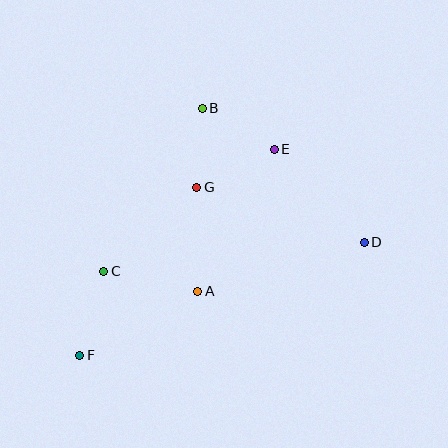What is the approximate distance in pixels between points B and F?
The distance between B and F is approximately 275 pixels.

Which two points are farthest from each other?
Points D and F are farthest from each other.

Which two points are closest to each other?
Points B and G are closest to each other.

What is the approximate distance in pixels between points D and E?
The distance between D and E is approximately 130 pixels.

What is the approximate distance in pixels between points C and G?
The distance between C and G is approximately 125 pixels.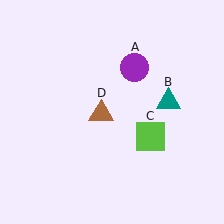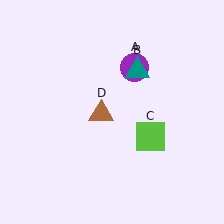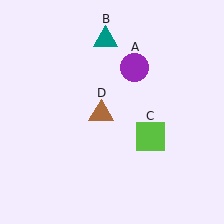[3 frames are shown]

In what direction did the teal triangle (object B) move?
The teal triangle (object B) moved up and to the left.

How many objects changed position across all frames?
1 object changed position: teal triangle (object B).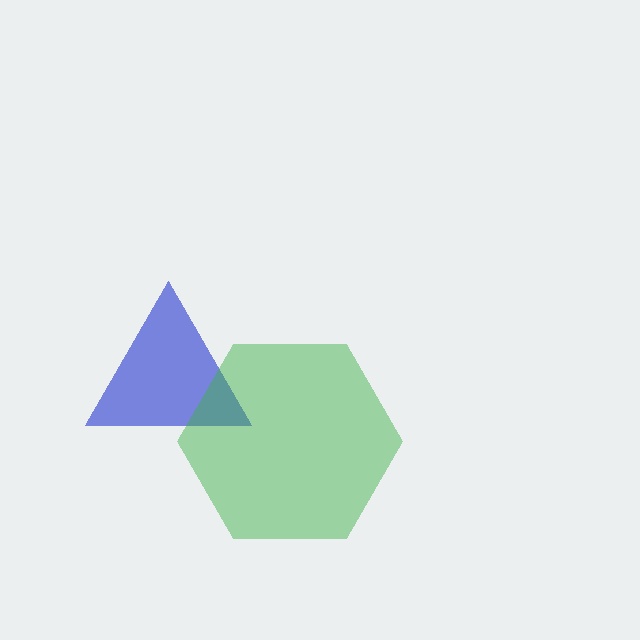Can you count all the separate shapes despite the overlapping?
Yes, there are 2 separate shapes.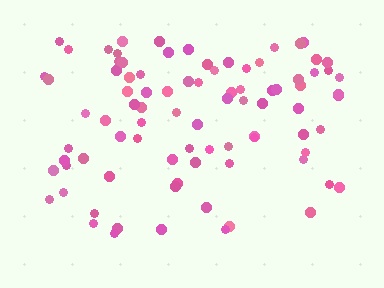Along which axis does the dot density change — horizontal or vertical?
Vertical.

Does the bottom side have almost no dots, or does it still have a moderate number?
Still a moderate number, just noticeably fewer than the top.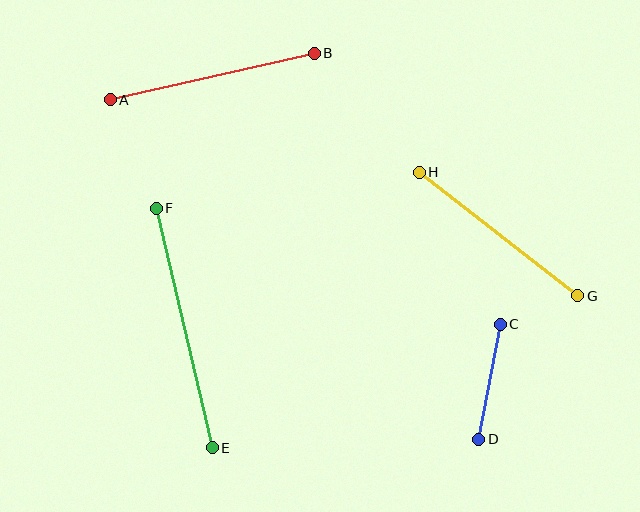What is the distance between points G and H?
The distance is approximately 201 pixels.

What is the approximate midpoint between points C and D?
The midpoint is at approximately (489, 382) pixels.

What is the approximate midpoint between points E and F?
The midpoint is at approximately (184, 328) pixels.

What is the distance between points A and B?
The distance is approximately 209 pixels.